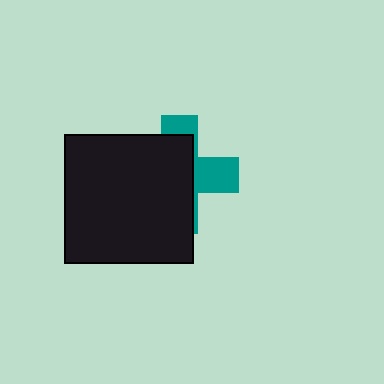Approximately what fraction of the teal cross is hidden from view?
Roughly 65% of the teal cross is hidden behind the black square.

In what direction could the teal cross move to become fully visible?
The teal cross could move right. That would shift it out from behind the black square entirely.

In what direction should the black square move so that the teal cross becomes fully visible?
The black square should move left. That is the shortest direction to clear the overlap and leave the teal cross fully visible.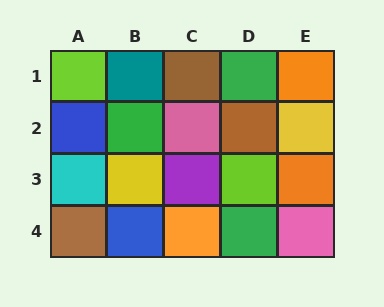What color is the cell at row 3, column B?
Yellow.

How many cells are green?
3 cells are green.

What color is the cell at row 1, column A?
Lime.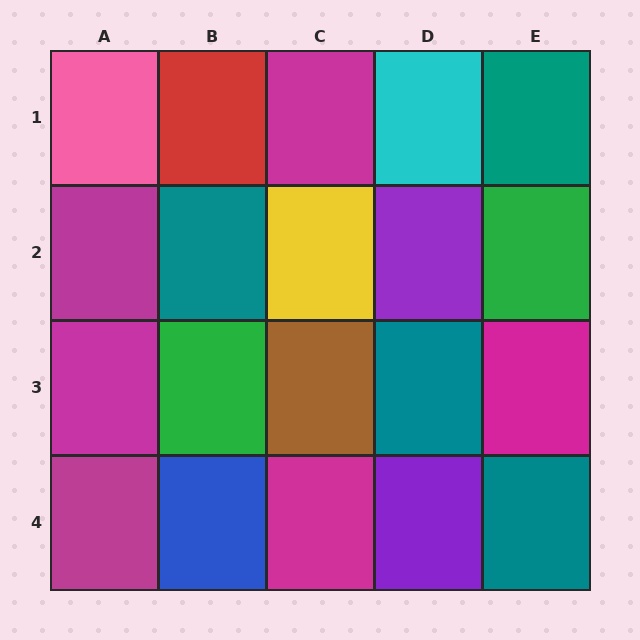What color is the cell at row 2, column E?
Green.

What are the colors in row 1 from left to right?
Pink, red, magenta, cyan, teal.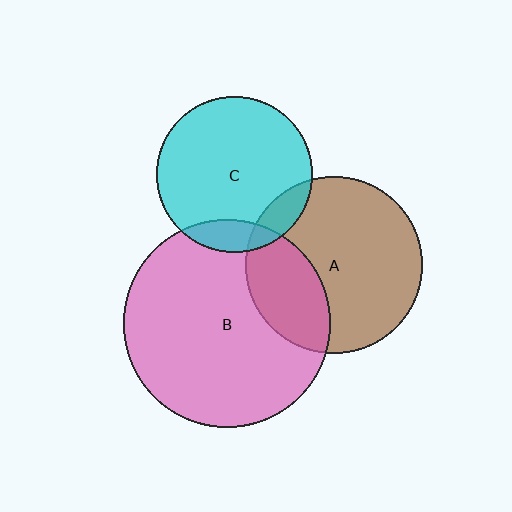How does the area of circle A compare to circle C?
Approximately 1.3 times.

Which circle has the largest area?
Circle B (pink).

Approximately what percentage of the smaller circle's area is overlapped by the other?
Approximately 10%.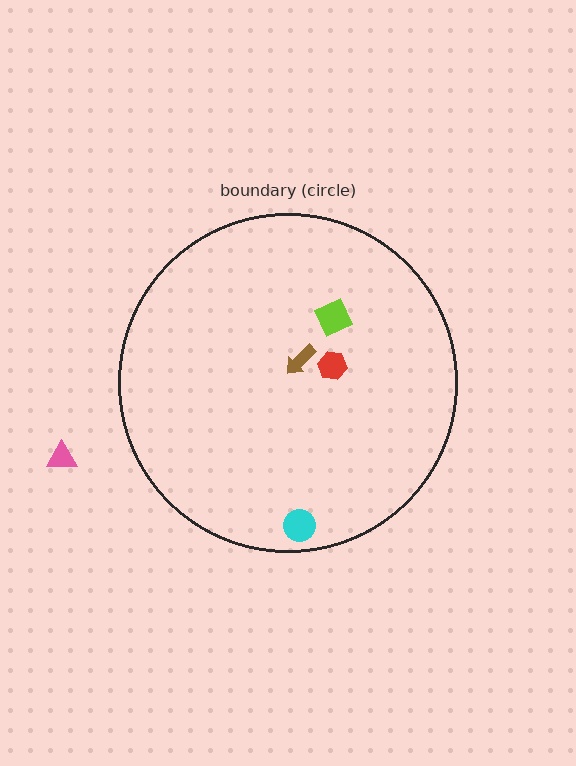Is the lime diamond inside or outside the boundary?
Inside.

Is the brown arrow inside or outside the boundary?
Inside.